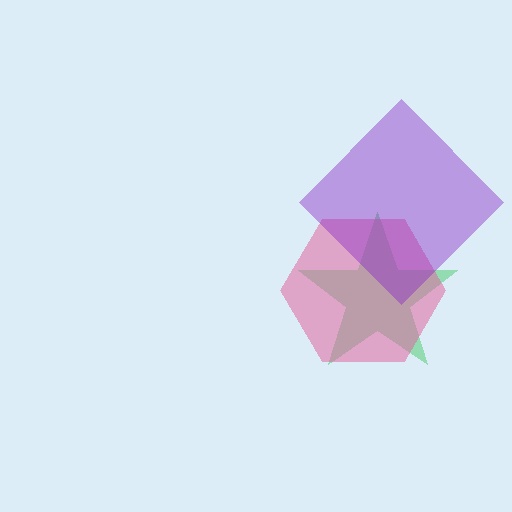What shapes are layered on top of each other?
The layered shapes are: a green star, a pink hexagon, a purple diamond.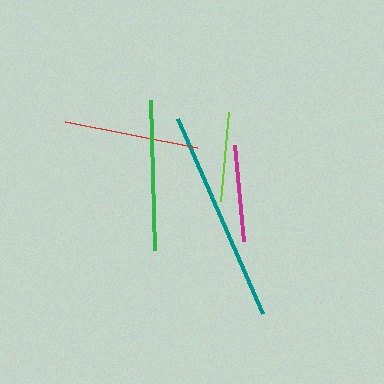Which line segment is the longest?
The teal line is the longest at approximately 213 pixels.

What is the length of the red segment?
The red segment is approximately 135 pixels long.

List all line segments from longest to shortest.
From longest to shortest: teal, green, red, magenta, lime.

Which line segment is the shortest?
The lime line is the shortest at approximately 89 pixels.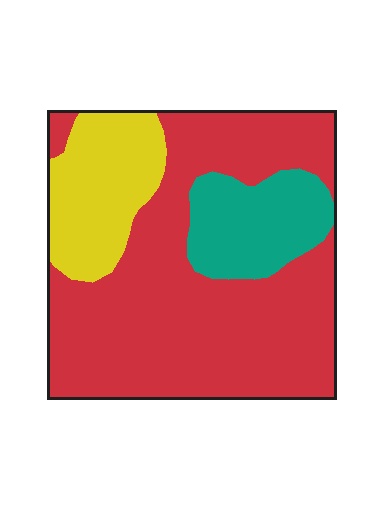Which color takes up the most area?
Red, at roughly 65%.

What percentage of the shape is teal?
Teal takes up about one sixth (1/6) of the shape.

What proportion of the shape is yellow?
Yellow covers 18% of the shape.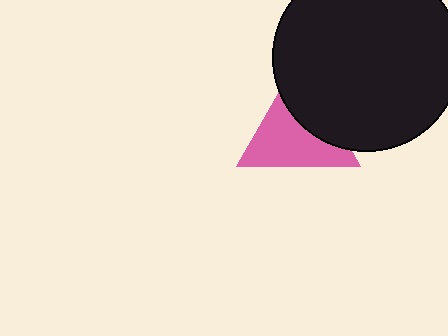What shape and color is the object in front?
The object in front is a black circle.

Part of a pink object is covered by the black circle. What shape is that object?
It is a triangle.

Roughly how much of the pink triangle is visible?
About half of it is visible (roughly 62%).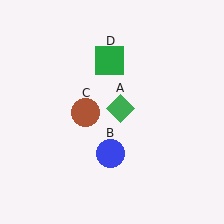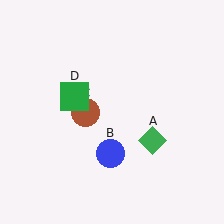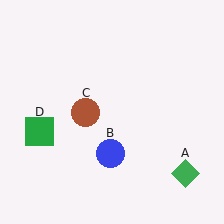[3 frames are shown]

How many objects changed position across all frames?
2 objects changed position: green diamond (object A), green square (object D).